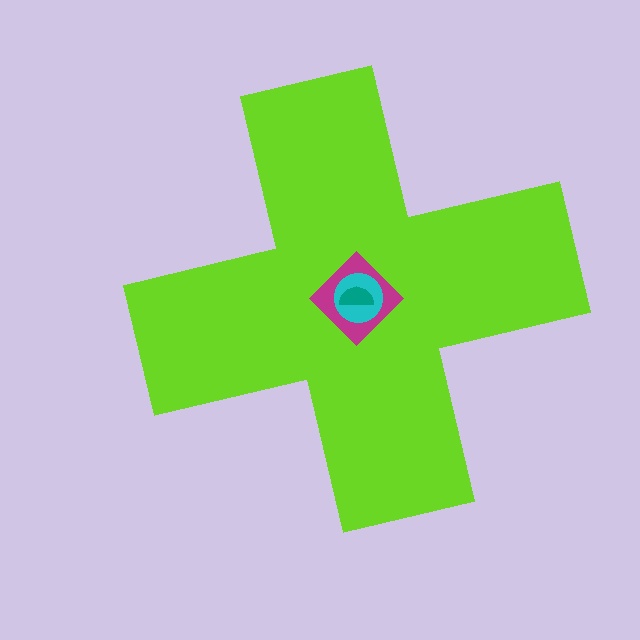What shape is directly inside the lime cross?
The magenta diamond.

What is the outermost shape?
The lime cross.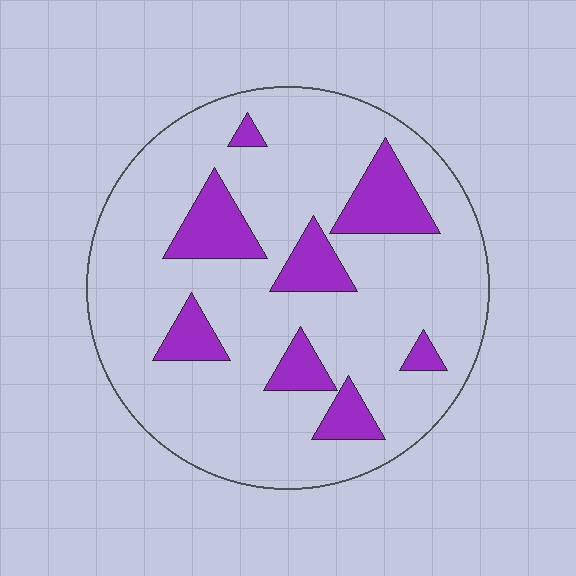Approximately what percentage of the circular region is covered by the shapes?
Approximately 20%.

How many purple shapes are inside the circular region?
8.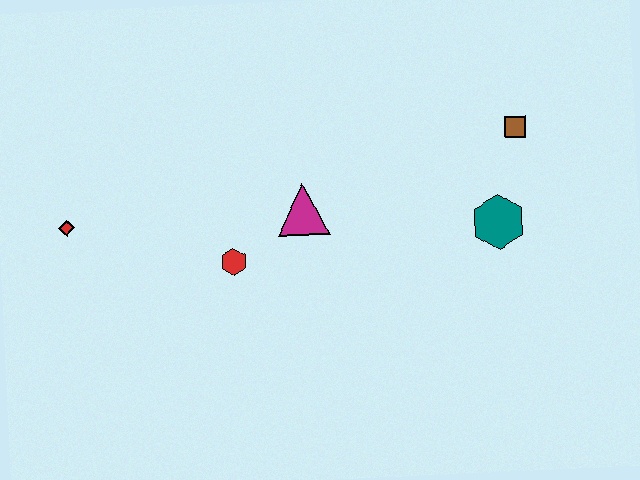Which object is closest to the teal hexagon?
The brown square is closest to the teal hexagon.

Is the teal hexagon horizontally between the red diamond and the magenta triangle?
No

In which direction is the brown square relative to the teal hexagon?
The brown square is above the teal hexagon.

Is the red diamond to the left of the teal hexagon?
Yes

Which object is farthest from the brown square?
The red diamond is farthest from the brown square.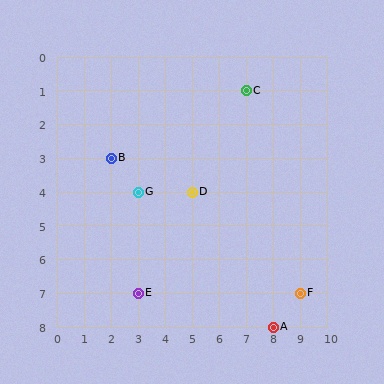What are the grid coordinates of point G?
Point G is at grid coordinates (3, 4).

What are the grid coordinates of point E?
Point E is at grid coordinates (3, 7).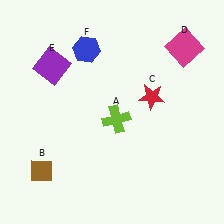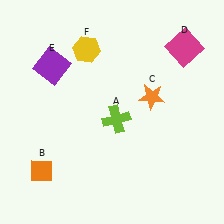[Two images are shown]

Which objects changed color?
B changed from brown to orange. C changed from red to orange. F changed from blue to yellow.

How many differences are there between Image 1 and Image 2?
There are 3 differences between the two images.